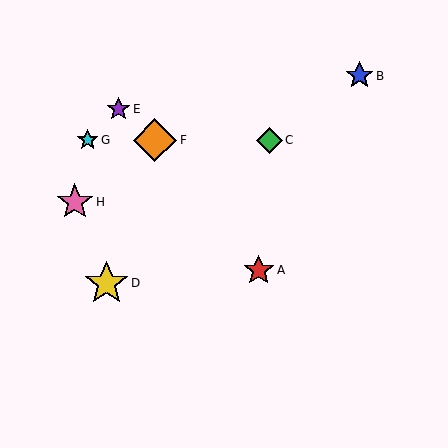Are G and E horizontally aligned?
No, G is at y≈140 and E is at y≈109.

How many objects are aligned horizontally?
3 objects (C, F, G) are aligned horizontally.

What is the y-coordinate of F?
Object F is at y≈140.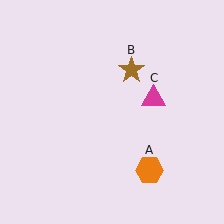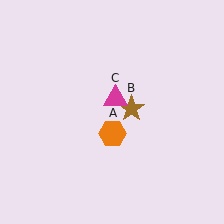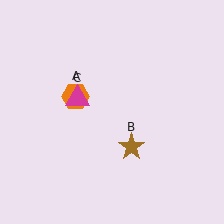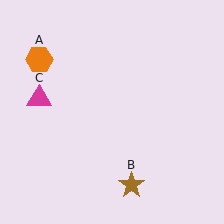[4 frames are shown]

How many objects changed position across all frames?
3 objects changed position: orange hexagon (object A), brown star (object B), magenta triangle (object C).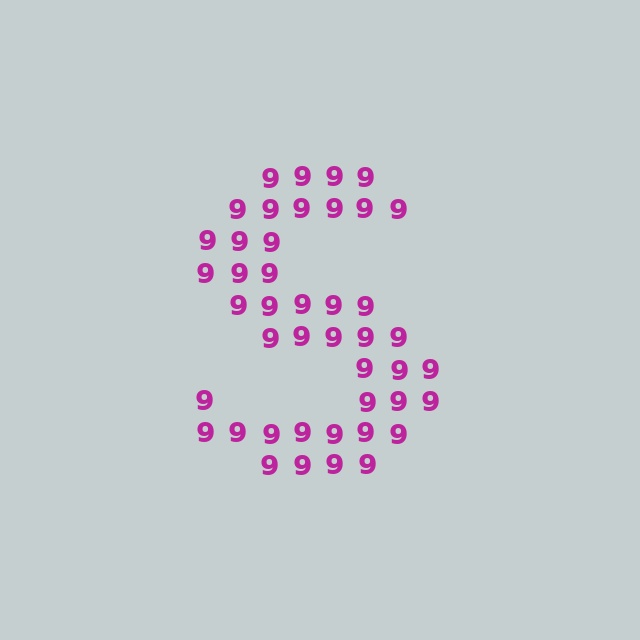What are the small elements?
The small elements are digit 9's.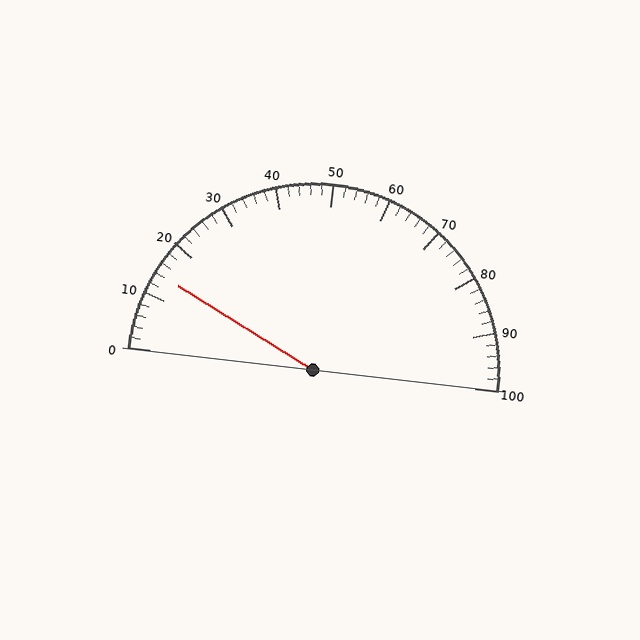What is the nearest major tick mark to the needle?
The nearest major tick mark is 10.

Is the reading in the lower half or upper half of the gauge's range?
The reading is in the lower half of the range (0 to 100).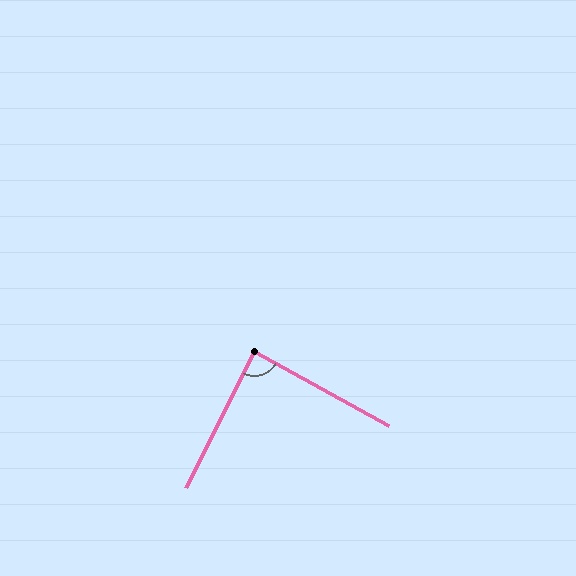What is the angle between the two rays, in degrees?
Approximately 88 degrees.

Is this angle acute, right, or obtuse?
It is approximately a right angle.